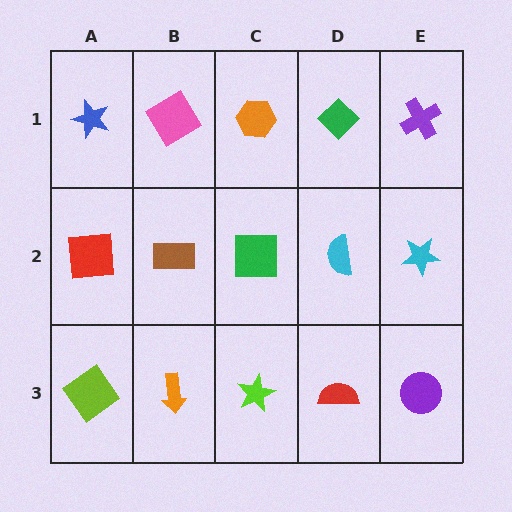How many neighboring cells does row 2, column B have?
4.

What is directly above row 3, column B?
A brown rectangle.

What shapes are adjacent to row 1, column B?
A brown rectangle (row 2, column B), a blue star (row 1, column A), an orange hexagon (row 1, column C).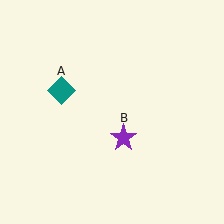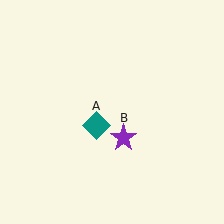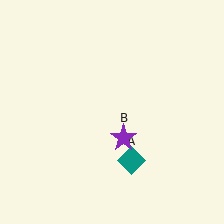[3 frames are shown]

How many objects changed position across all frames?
1 object changed position: teal diamond (object A).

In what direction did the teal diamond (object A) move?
The teal diamond (object A) moved down and to the right.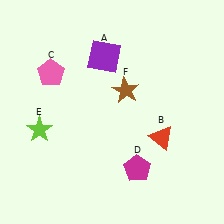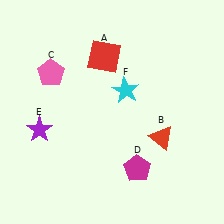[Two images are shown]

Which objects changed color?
A changed from purple to red. E changed from lime to purple. F changed from brown to cyan.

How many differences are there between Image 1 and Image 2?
There are 3 differences between the two images.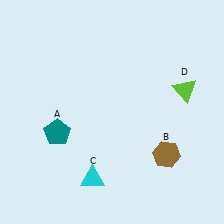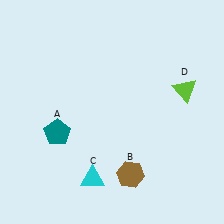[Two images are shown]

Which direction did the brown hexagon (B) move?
The brown hexagon (B) moved left.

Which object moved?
The brown hexagon (B) moved left.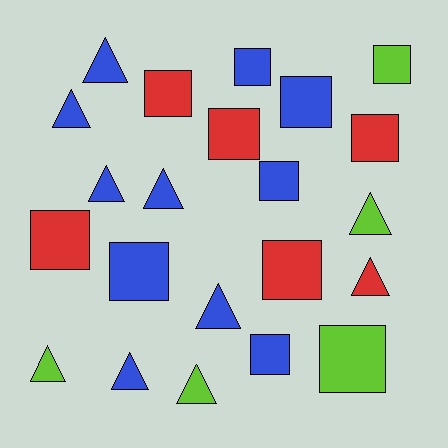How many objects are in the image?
There are 22 objects.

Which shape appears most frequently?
Square, with 12 objects.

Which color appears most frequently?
Blue, with 11 objects.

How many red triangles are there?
There is 1 red triangle.